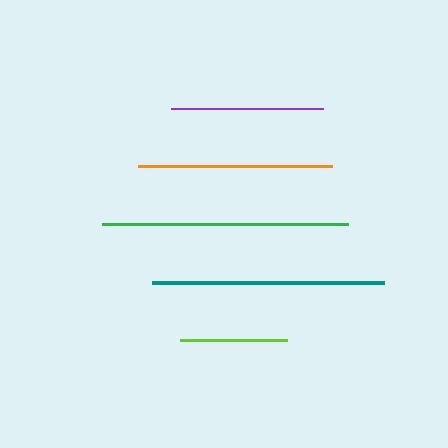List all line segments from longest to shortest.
From longest to shortest: green, teal, orange, purple, lime.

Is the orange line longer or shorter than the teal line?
The teal line is longer than the orange line.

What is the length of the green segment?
The green segment is approximately 246 pixels long.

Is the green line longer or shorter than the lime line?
The green line is longer than the lime line.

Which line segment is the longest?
The green line is the longest at approximately 246 pixels.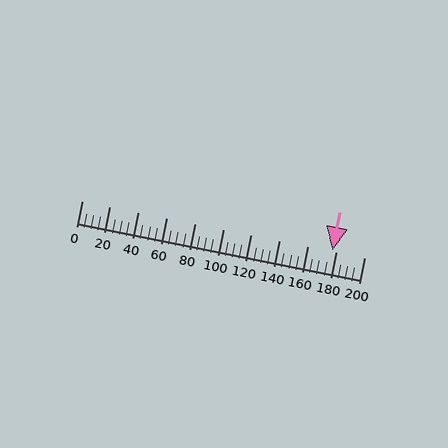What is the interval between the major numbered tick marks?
The major tick marks are spaced 20 units apart.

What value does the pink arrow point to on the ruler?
The pink arrow points to approximately 177.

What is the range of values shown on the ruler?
The ruler shows values from 0 to 200.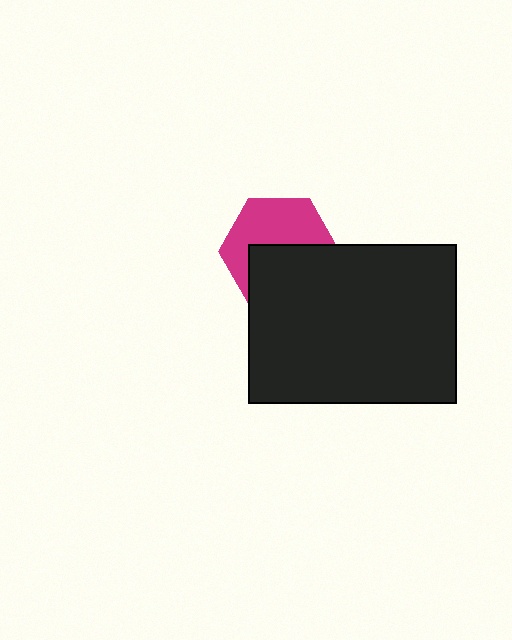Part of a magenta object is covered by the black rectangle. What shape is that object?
It is a hexagon.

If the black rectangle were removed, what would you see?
You would see the complete magenta hexagon.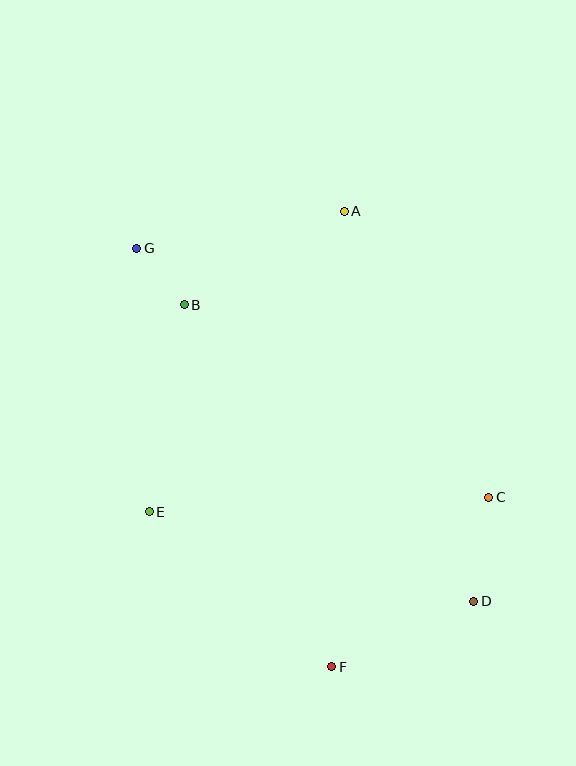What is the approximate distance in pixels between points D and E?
The distance between D and E is approximately 337 pixels.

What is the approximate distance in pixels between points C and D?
The distance between C and D is approximately 105 pixels.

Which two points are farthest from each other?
Points D and G are farthest from each other.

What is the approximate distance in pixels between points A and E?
The distance between A and E is approximately 358 pixels.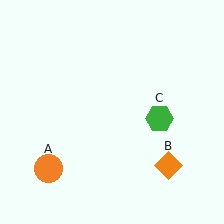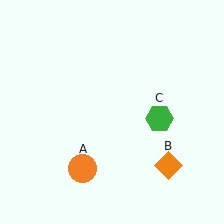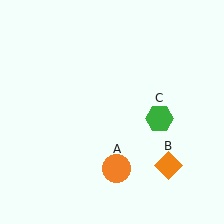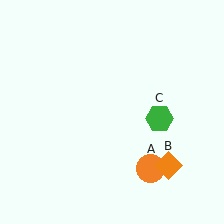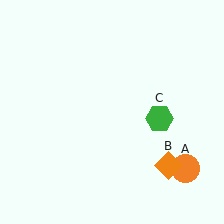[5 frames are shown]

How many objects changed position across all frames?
1 object changed position: orange circle (object A).